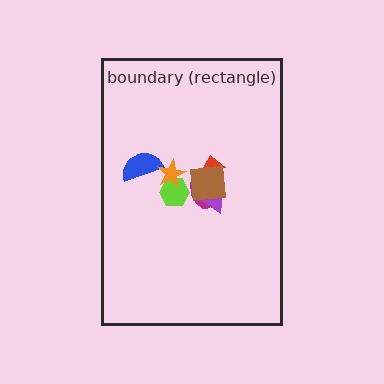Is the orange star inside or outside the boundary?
Inside.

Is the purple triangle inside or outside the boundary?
Inside.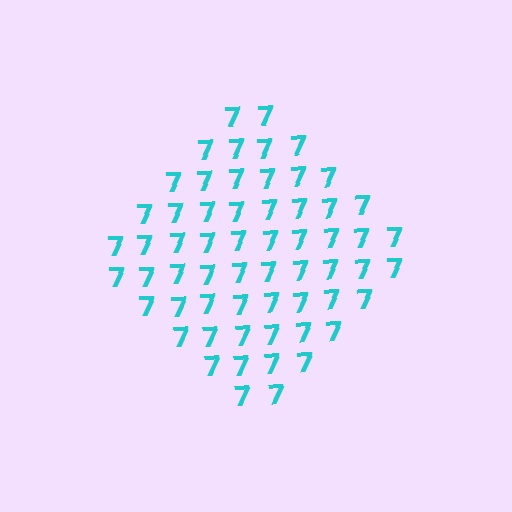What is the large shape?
The large shape is a diamond.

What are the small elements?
The small elements are digit 7's.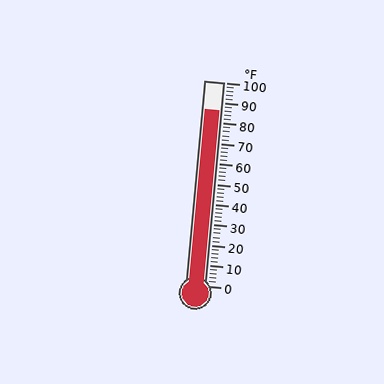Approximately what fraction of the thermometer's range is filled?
The thermometer is filled to approximately 85% of its range.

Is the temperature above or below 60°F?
The temperature is above 60°F.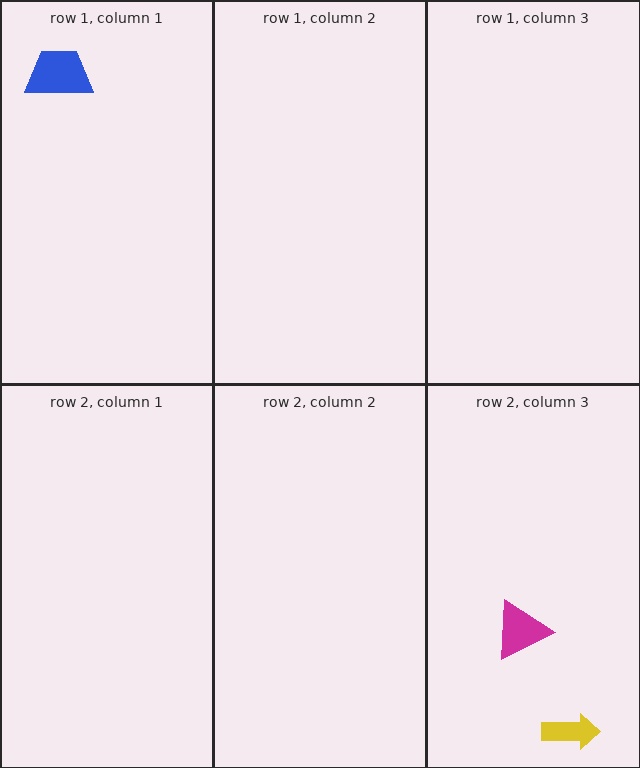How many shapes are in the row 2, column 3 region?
2.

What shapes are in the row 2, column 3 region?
The magenta triangle, the yellow arrow.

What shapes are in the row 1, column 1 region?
The blue trapezoid.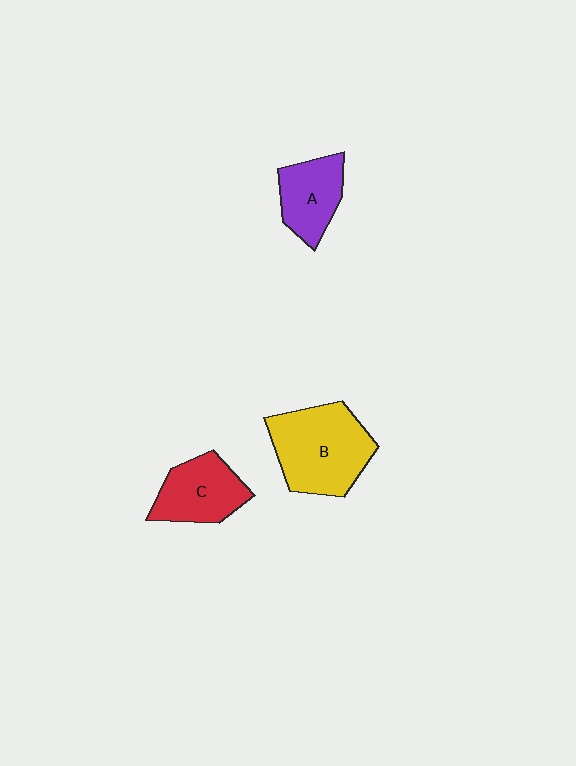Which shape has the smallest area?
Shape A (purple).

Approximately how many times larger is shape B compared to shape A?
Approximately 1.7 times.